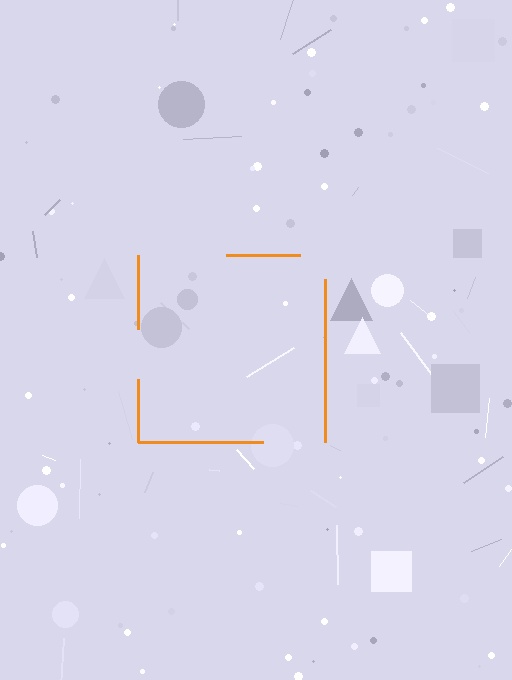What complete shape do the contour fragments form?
The contour fragments form a square.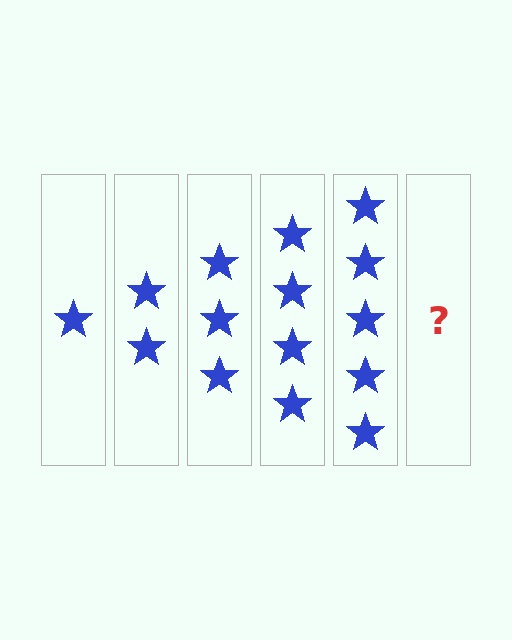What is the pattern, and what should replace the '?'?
The pattern is that each step adds one more star. The '?' should be 6 stars.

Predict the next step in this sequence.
The next step is 6 stars.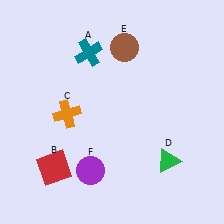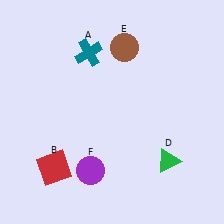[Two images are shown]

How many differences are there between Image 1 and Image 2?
There is 1 difference between the two images.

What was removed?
The orange cross (C) was removed in Image 2.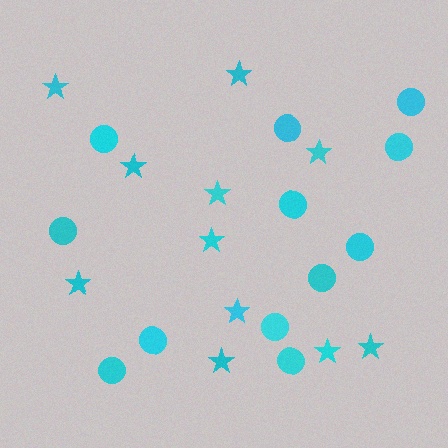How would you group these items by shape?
There are 2 groups: one group of circles (12) and one group of stars (11).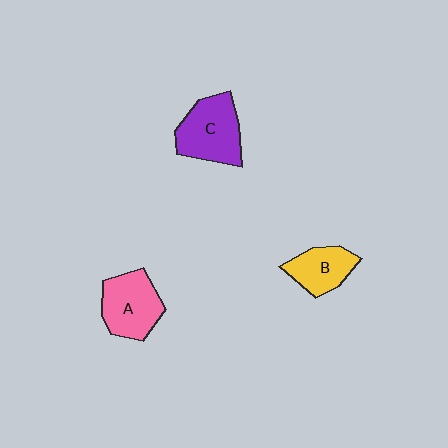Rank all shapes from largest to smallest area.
From largest to smallest: C (purple), A (pink), B (yellow).